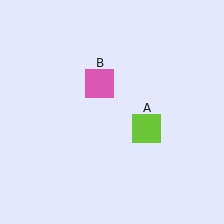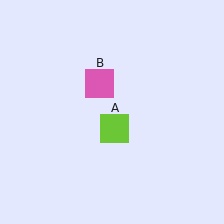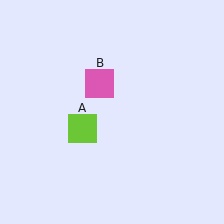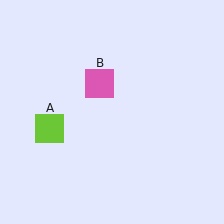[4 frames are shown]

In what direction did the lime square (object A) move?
The lime square (object A) moved left.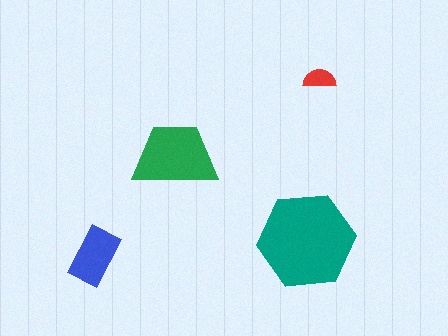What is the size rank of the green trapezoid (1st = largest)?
2nd.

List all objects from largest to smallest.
The teal hexagon, the green trapezoid, the blue rectangle, the red semicircle.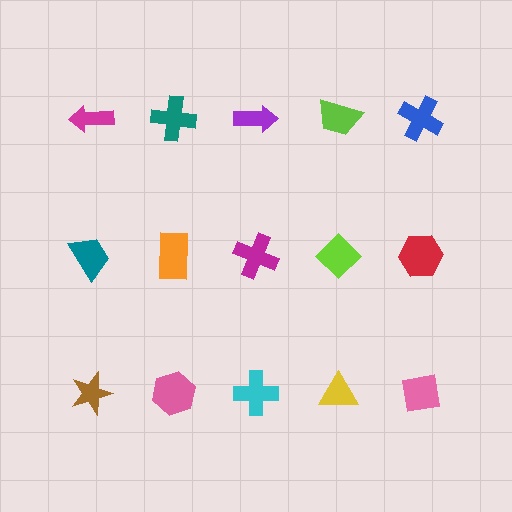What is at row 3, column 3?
A cyan cross.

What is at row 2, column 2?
An orange rectangle.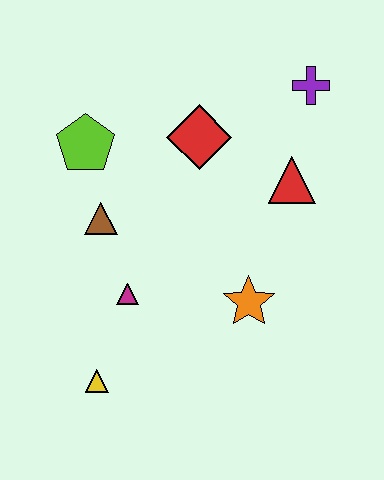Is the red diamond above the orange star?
Yes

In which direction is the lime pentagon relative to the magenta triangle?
The lime pentagon is above the magenta triangle.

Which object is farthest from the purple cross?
The yellow triangle is farthest from the purple cross.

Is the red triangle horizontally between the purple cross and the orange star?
Yes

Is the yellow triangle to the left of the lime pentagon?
No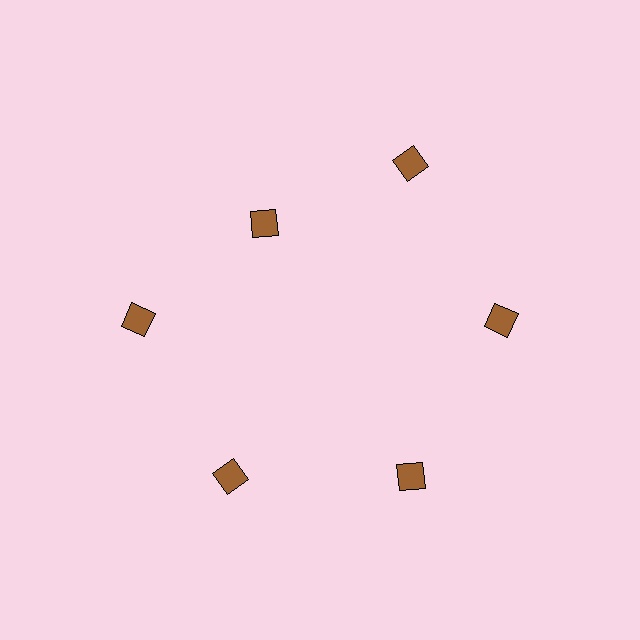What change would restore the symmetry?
The symmetry would be restored by moving it outward, back onto the ring so that all 6 diamonds sit at equal angles and equal distance from the center.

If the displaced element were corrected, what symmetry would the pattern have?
It would have 6-fold rotational symmetry — the pattern would map onto itself every 60 degrees.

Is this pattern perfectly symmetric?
No. The 6 brown diamonds are arranged in a ring, but one element near the 11 o'clock position is pulled inward toward the center, breaking the 6-fold rotational symmetry.